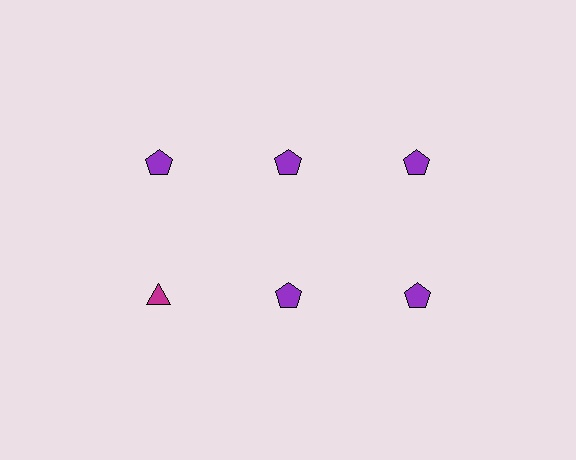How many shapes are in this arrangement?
There are 6 shapes arranged in a grid pattern.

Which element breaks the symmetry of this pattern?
The magenta triangle in the second row, leftmost column breaks the symmetry. All other shapes are purple pentagons.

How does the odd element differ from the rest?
It differs in both color (magenta instead of purple) and shape (triangle instead of pentagon).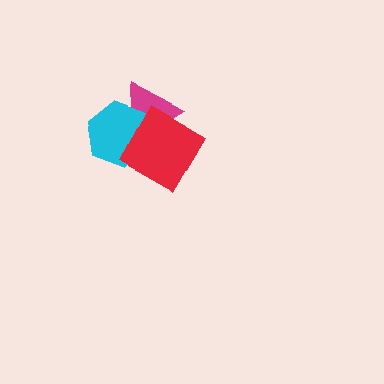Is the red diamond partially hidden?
No, no other shape covers it.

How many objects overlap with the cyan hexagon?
2 objects overlap with the cyan hexagon.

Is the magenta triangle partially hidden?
Yes, it is partially covered by another shape.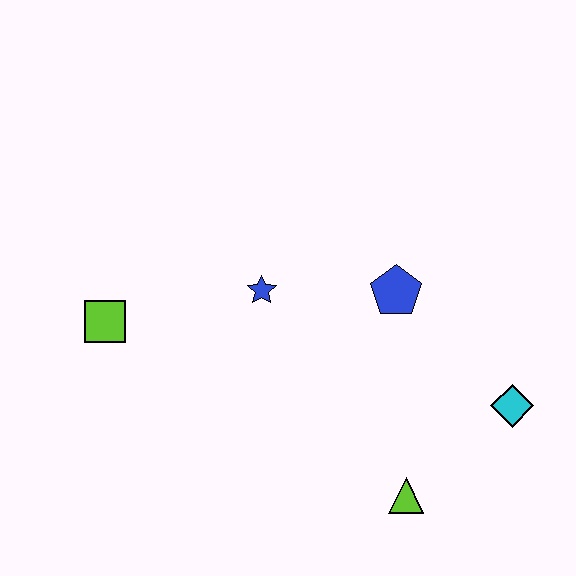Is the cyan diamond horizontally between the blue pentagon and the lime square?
No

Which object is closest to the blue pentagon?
The blue star is closest to the blue pentagon.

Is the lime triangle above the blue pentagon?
No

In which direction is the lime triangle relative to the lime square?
The lime triangle is to the right of the lime square.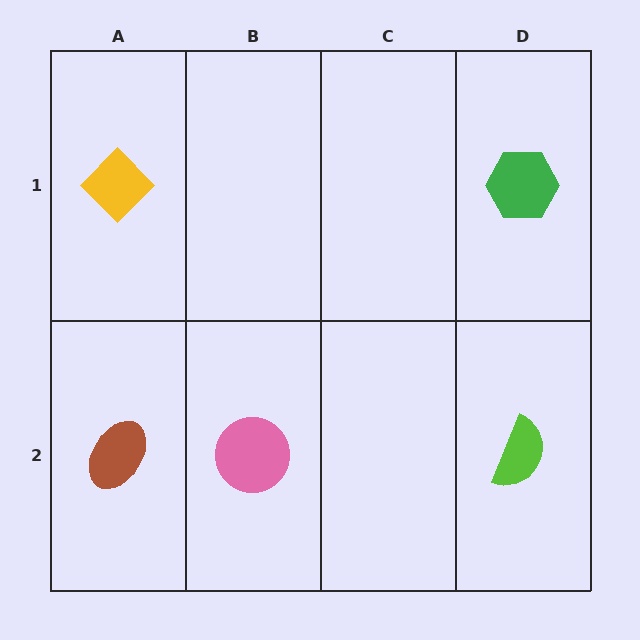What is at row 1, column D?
A green hexagon.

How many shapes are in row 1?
2 shapes.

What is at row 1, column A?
A yellow diamond.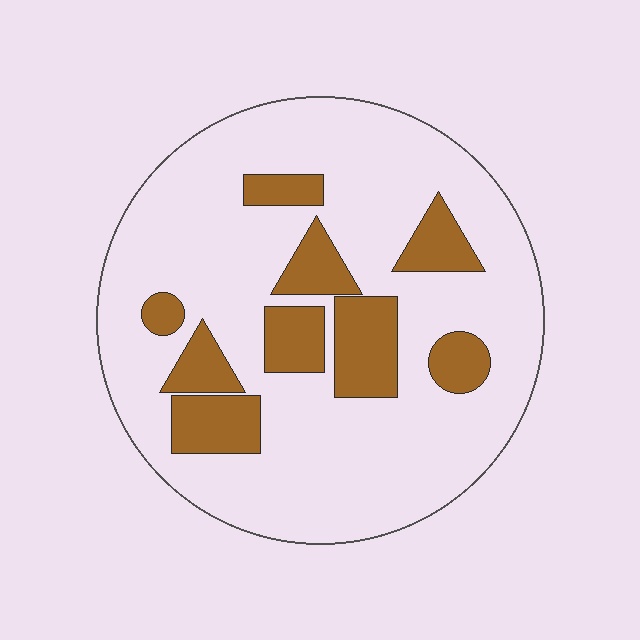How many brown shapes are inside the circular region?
9.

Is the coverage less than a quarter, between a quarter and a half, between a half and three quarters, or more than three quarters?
Less than a quarter.